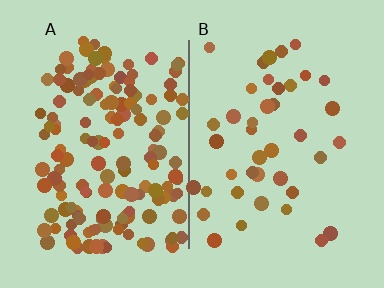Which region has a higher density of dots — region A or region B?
A (the left).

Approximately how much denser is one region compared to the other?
Approximately 3.8× — region A over region B.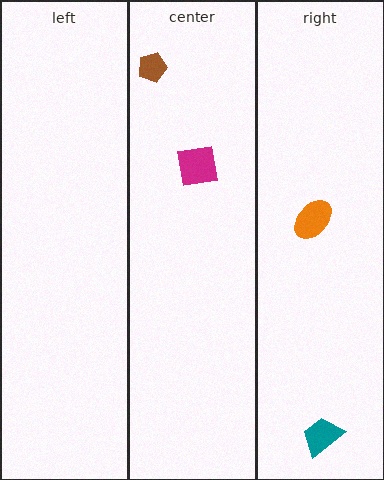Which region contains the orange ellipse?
The right region.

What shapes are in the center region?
The brown pentagon, the magenta square.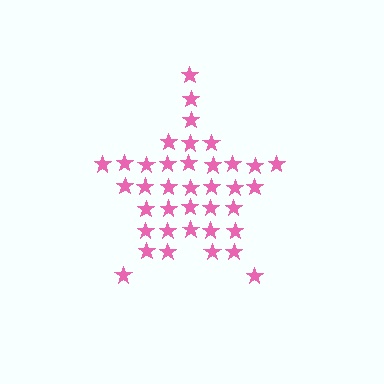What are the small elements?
The small elements are stars.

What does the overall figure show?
The overall figure shows a star.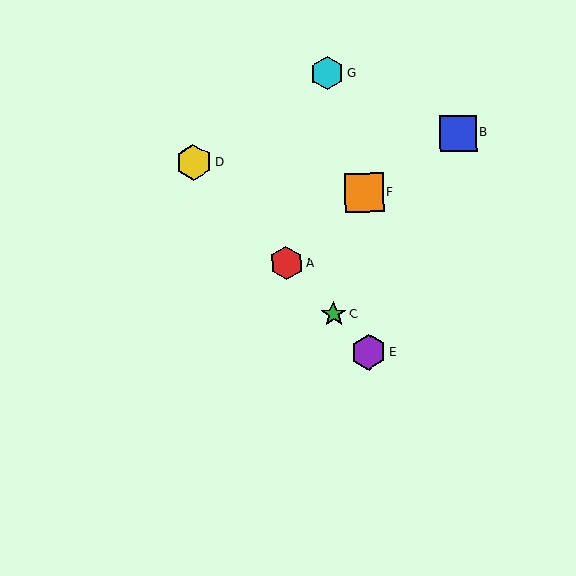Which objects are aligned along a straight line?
Objects A, C, D, E are aligned along a straight line.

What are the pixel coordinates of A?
Object A is at (287, 263).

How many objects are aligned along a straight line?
4 objects (A, C, D, E) are aligned along a straight line.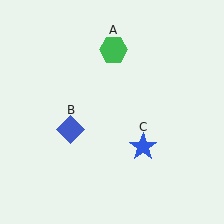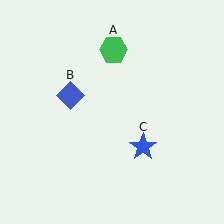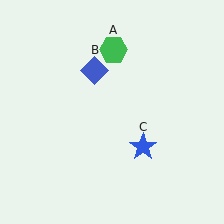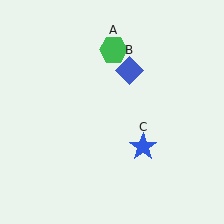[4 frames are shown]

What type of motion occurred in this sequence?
The blue diamond (object B) rotated clockwise around the center of the scene.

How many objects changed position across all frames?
1 object changed position: blue diamond (object B).